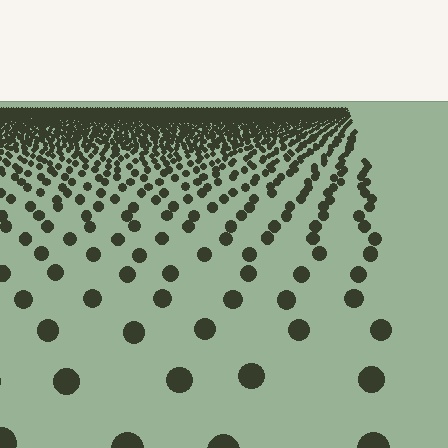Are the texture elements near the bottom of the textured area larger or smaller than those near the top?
Larger. Near the bottom, elements are closer to the viewer and appear at a bigger on-screen size.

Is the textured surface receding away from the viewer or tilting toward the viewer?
The surface is receding away from the viewer. Texture elements get smaller and denser toward the top.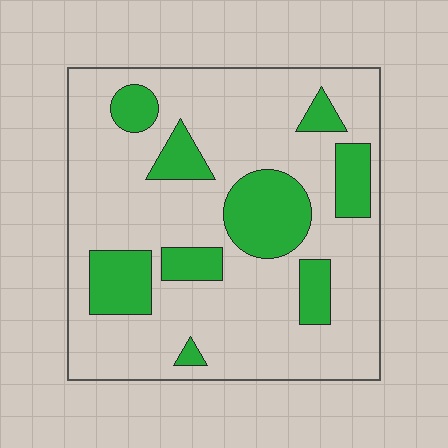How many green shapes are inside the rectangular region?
9.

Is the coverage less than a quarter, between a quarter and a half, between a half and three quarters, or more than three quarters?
Less than a quarter.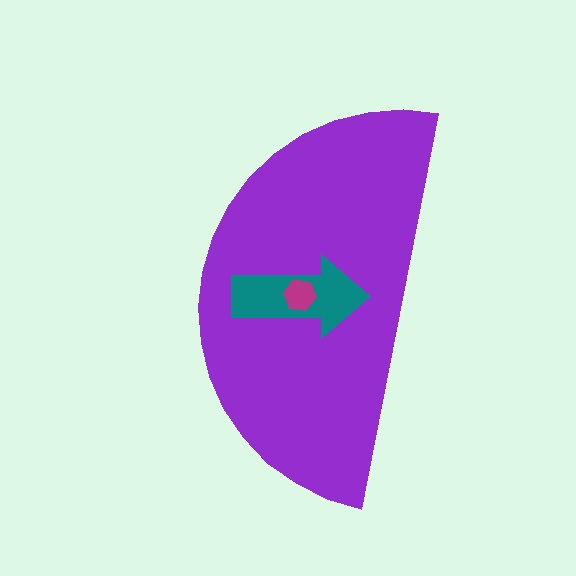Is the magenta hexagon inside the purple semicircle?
Yes.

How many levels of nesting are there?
3.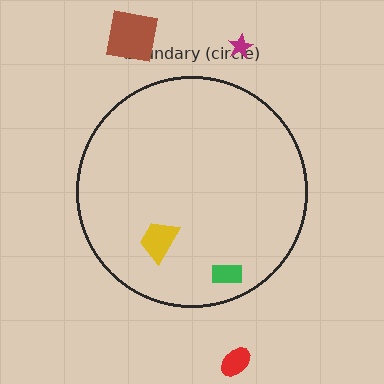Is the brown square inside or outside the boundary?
Outside.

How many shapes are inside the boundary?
2 inside, 3 outside.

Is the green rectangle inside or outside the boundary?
Inside.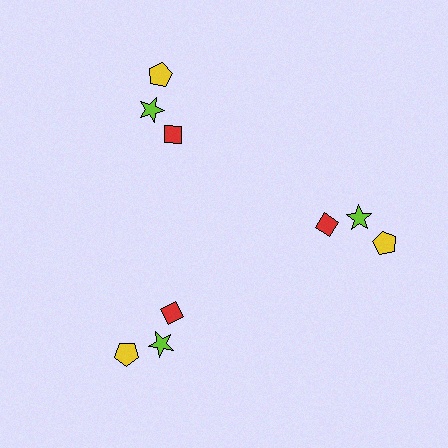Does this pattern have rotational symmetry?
Yes, this pattern has 3-fold rotational symmetry. It looks the same after rotating 120 degrees around the center.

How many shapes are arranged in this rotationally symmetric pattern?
There are 9 shapes, arranged in 3 groups of 3.